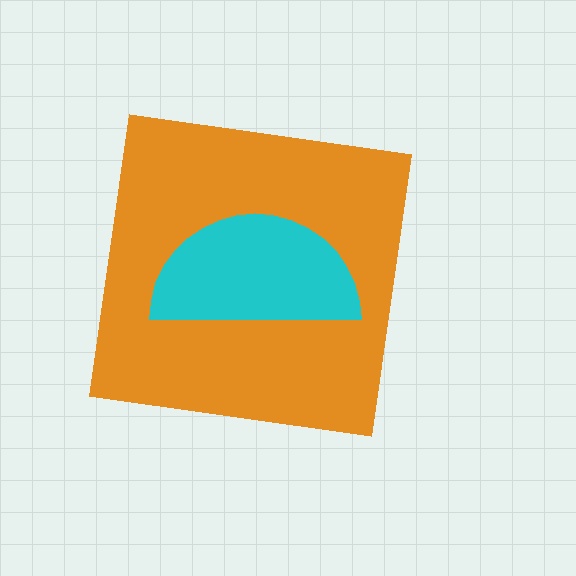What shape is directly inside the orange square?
The cyan semicircle.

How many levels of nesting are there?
2.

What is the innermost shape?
The cyan semicircle.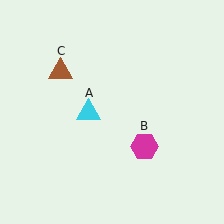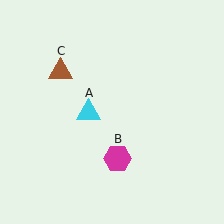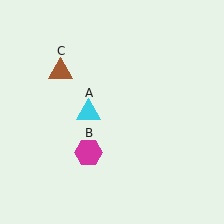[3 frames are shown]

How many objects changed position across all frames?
1 object changed position: magenta hexagon (object B).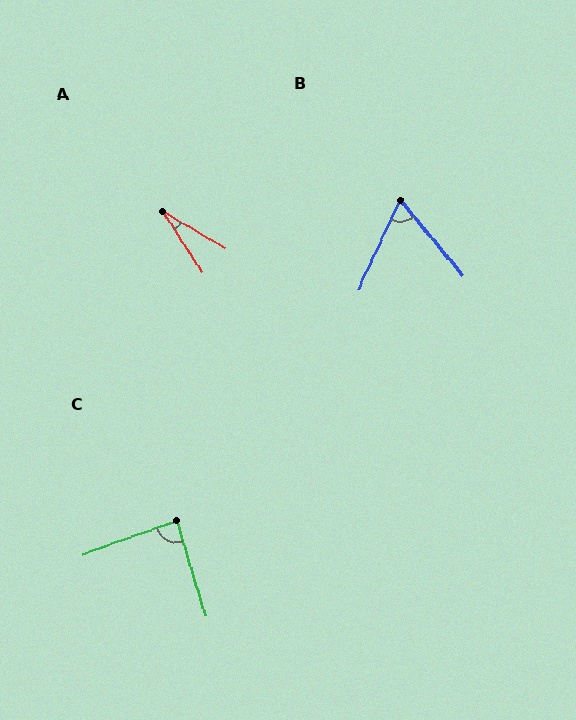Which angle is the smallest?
A, at approximately 26 degrees.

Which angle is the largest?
C, at approximately 87 degrees.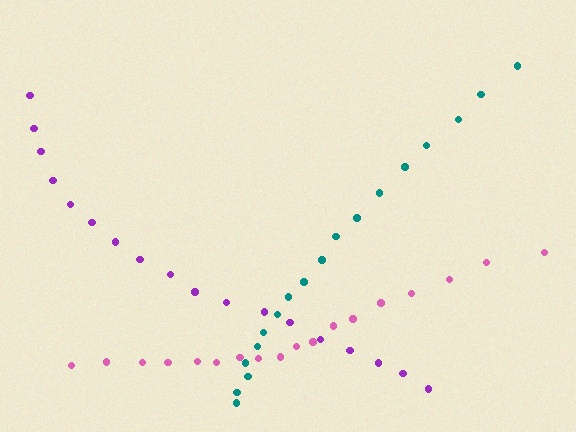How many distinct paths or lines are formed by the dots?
There are 3 distinct paths.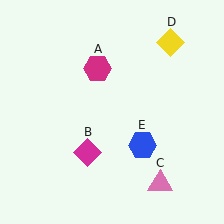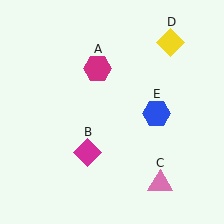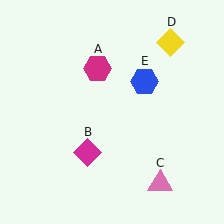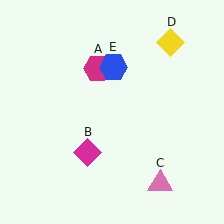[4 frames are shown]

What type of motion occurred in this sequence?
The blue hexagon (object E) rotated counterclockwise around the center of the scene.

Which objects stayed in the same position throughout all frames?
Magenta hexagon (object A) and magenta diamond (object B) and pink triangle (object C) and yellow diamond (object D) remained stationary.